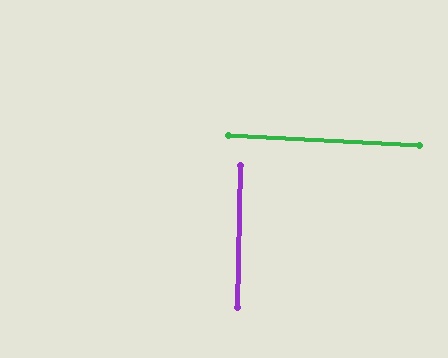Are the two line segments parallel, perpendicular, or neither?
Perpendicular — they meet at approximately 88°.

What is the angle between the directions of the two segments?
Approximately 88 degrees.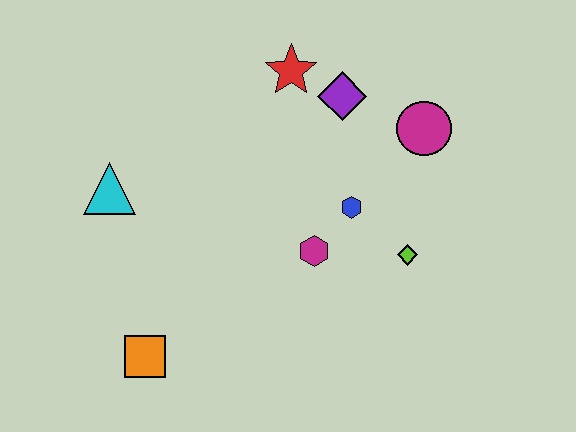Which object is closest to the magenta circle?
The purple diamond is closest to the magenta circle.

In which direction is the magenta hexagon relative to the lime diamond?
The magenta hexagon is to the left of the lime diamond.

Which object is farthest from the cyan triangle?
The magenta circle is farthest from the cyan triangle.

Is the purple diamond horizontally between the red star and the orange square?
No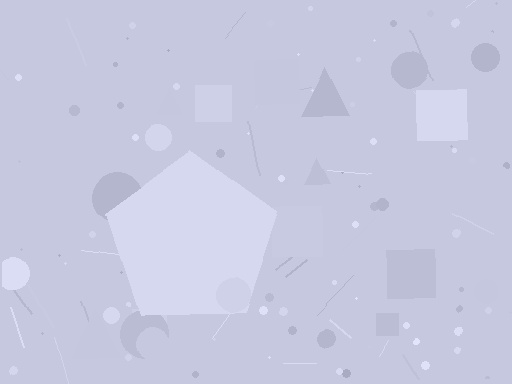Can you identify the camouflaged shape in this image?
The camouflaged shape is a pentagon.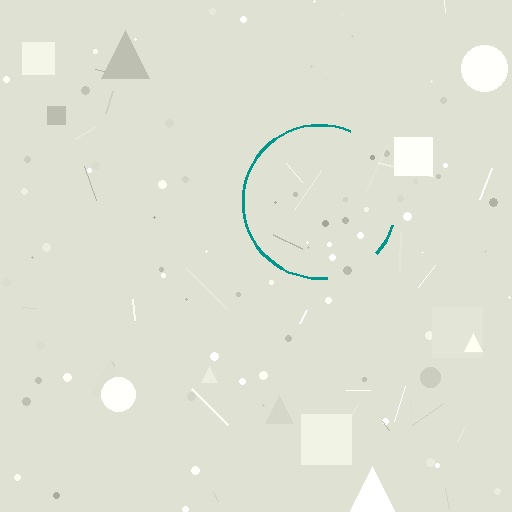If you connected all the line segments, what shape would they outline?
They would outline a circle.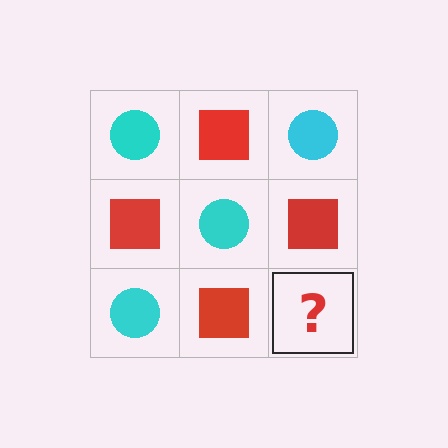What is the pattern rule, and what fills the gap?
The rule is that it alternates cyan circle and red square in a checkerboard pattern. The gap should be filled with a cyan circle.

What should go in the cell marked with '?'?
The missing cell should contain a cyan circle.